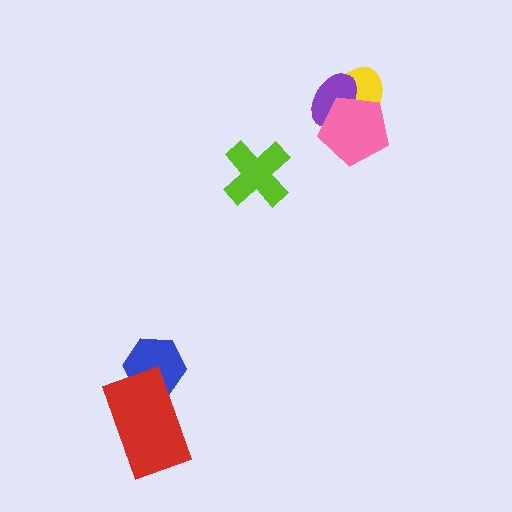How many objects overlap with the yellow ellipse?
2 objects overlap with the yellow ellipse.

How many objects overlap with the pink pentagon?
2 objects overlap with the pink pentagon.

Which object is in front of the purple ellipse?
The pink pentagon is in front of the purple ellipse.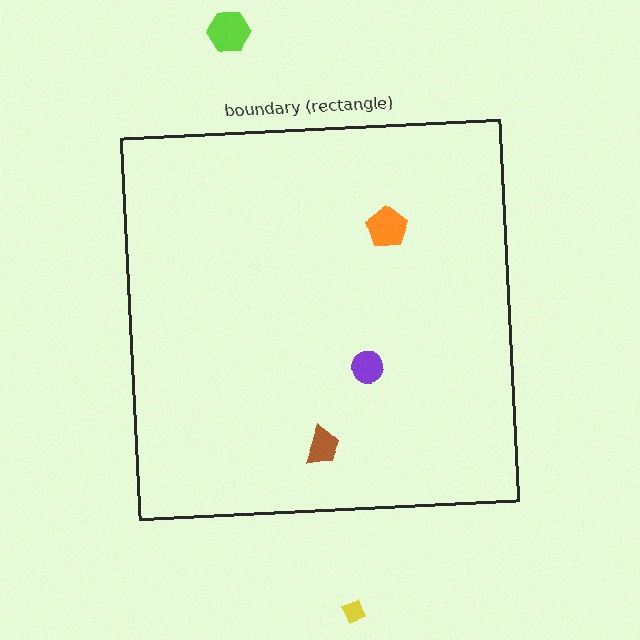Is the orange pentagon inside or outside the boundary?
Inside.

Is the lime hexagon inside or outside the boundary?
Outside.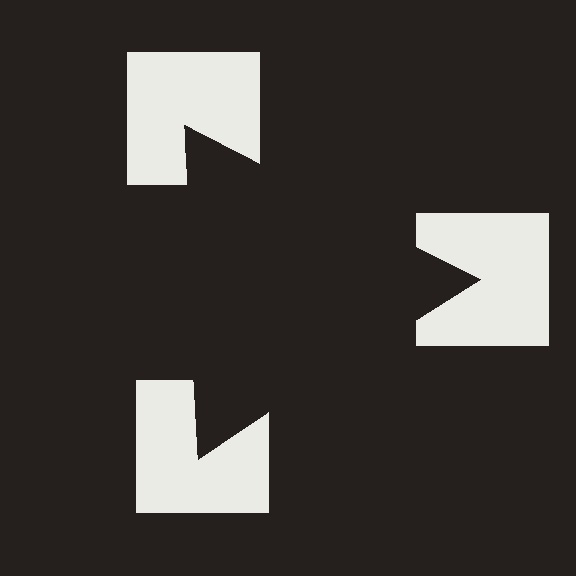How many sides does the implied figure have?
3 sides.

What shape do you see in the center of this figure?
An illusory triangle — its edges are inferred from the aligned wedge cuts in the notched squares, not physically drawn.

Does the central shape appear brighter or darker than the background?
It typically appears slightly darker than the background, even though no actual brightness change is drawn.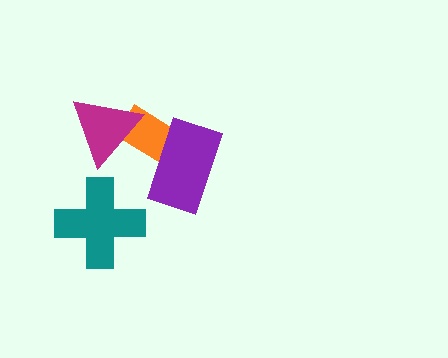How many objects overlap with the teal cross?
0 objects overlap with the teal cross.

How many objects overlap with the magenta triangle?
1 object overlaps with the magenta triangle.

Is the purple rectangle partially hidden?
No, no other shape covers it.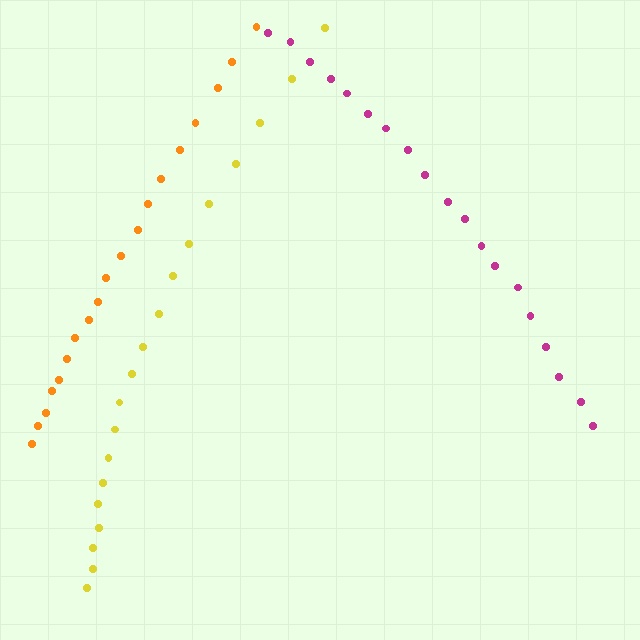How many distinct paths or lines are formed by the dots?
There are 3 distinct paths.